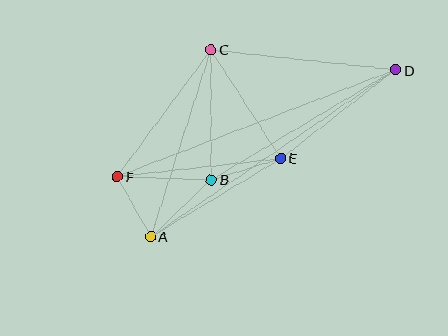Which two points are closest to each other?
Points A and F are closest to each other.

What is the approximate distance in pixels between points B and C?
The distance between B and C is approximately 130 pixels.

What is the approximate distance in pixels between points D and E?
The distance between D and E is approximately 145 pixels.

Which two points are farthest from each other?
Points D and F are farthest from each other.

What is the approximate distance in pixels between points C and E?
The distance between C and E is approximately 129 pixels.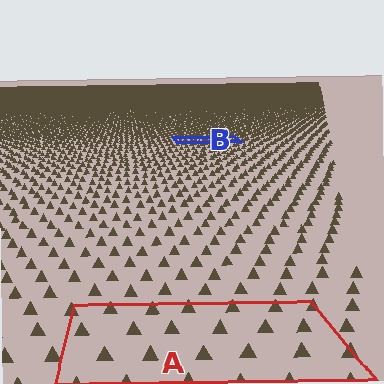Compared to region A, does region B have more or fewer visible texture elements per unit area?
Region B has more texture elements per unit area — they are packed more densely because it is farther away.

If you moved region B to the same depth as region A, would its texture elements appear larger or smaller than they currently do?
They would appear larger. At a closer depth, the same texture elements are projected at a bigger on-screen size.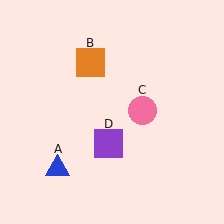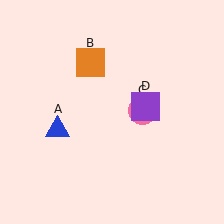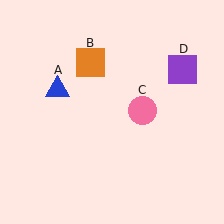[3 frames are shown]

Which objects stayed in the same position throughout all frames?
Orange square (object B) and pink circle (object C) remained stationary.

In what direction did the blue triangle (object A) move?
The blue triangle (object A) moved up.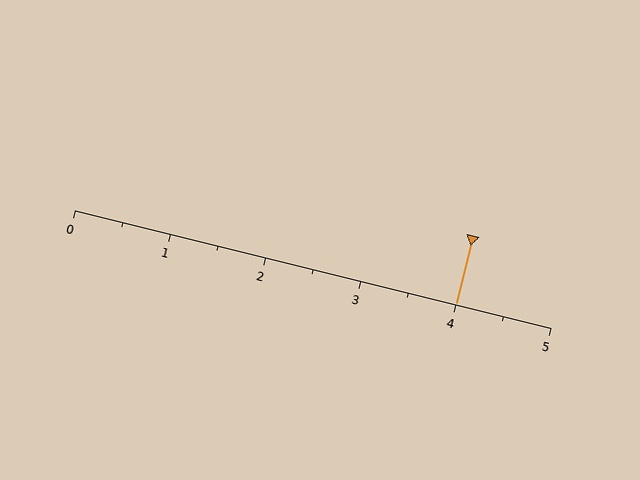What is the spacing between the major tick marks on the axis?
The major ticks are spaced 1 apart.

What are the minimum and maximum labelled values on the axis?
The axis runs from 0 to 5.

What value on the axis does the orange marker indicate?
The marker indicates approximately 4.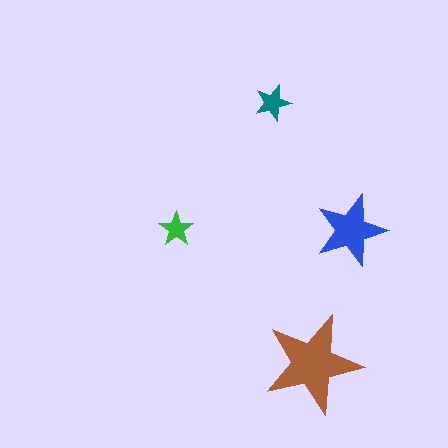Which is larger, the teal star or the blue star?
The blue one.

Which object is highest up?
The teal star is topmost.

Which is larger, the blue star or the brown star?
The brown one.